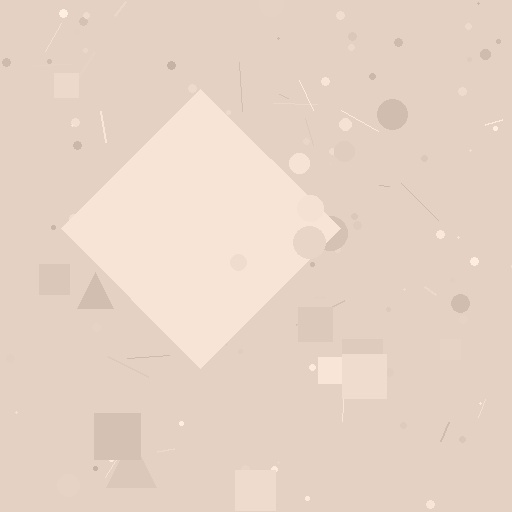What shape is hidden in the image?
A diamond is hidden in the image.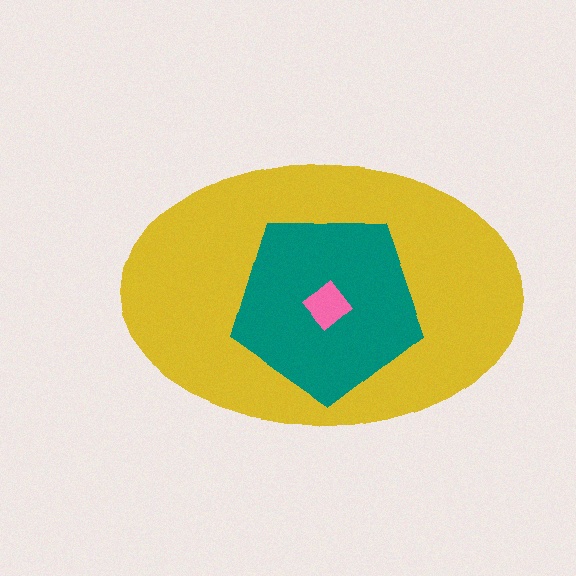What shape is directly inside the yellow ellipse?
The teal pentagon.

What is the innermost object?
The pink diamond.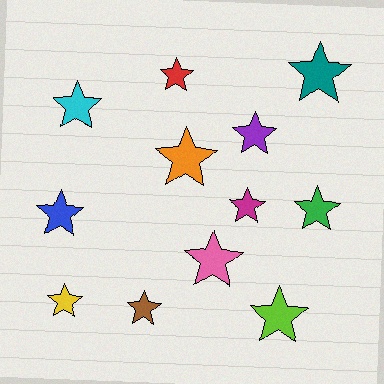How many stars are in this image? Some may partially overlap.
There are 12 stars.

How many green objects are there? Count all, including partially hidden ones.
There is 1 green object.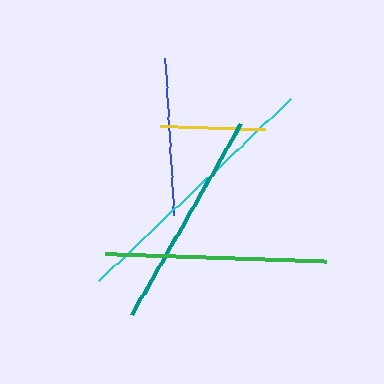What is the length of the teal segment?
The teal segment is approximately 220 pixels long.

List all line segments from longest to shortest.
From longest to shortest: cyan, green, teal, blue, yellow.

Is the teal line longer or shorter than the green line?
The green line is longer than the teal line.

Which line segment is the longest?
The cyan line is the longest at approximately 264 pixels.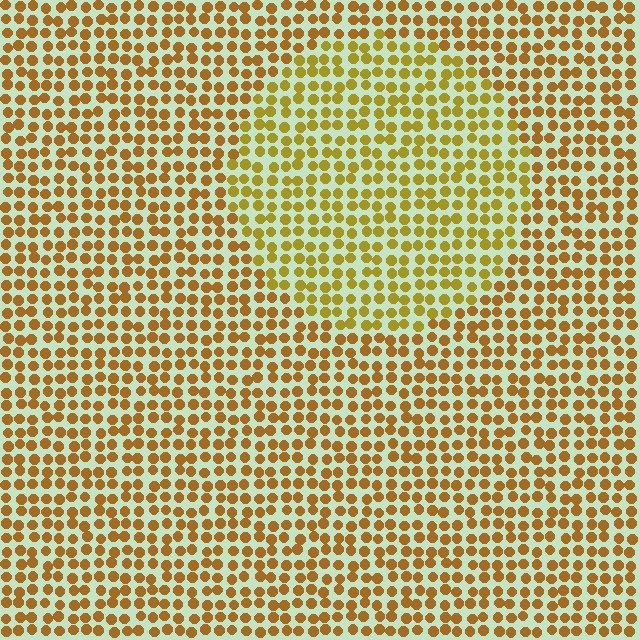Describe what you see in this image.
The image is filled with small brown elements in a uniform arrangement. A circle-shaped region is visible where the elements are tinted to a slightly different hue, forming a subtle color boundary.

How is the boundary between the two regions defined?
The boundary is defined purely by a slight shift in hue (about 20 degrees). Spacing, size, and orientation are identical on both sides.